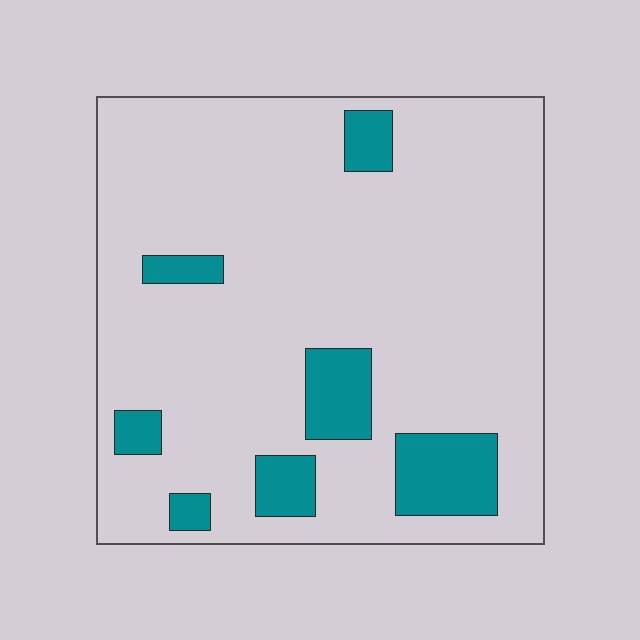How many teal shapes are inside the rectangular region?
7.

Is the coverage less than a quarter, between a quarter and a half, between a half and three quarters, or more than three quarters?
Less than a quarter.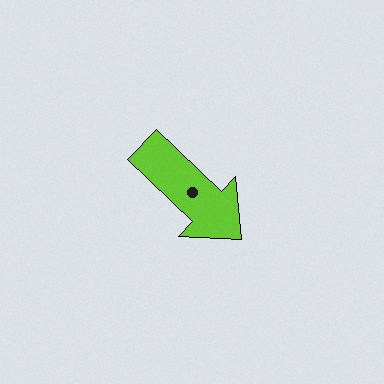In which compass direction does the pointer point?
Southeast.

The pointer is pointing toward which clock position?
Roughly 4 o'clock.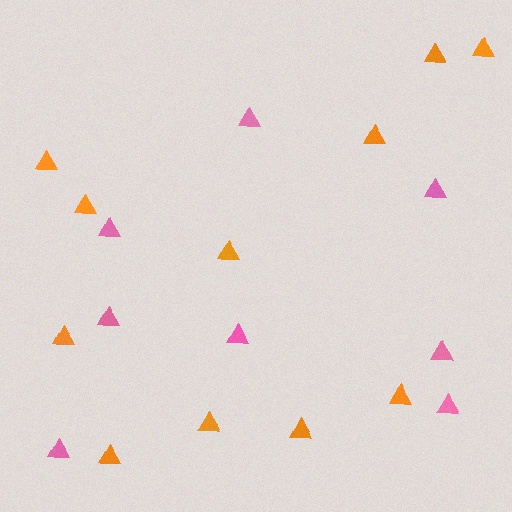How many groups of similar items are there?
There are 2 groups: one group of pink triangles (8) and one group of orange triangles (11).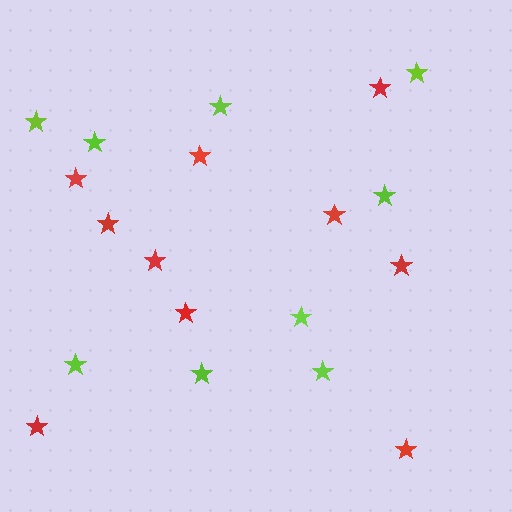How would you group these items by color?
There are 2 groups: one group of red stars (10) and one group of lime stars (9).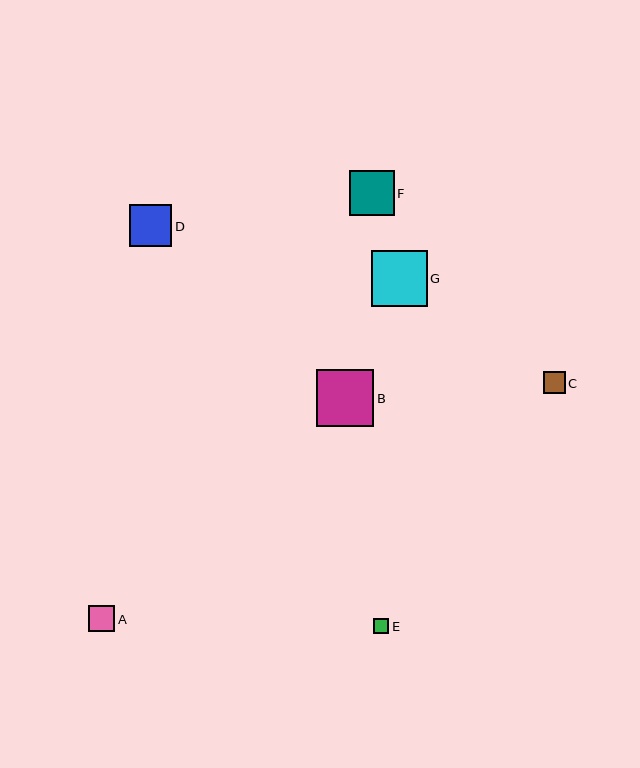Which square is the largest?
Square B is the largest with a size of approximately 58 pixels.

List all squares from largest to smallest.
From largest to smallest: B, G, F, D, A, C, E.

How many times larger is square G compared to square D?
Square G is approximately 1.3 times the size of square D.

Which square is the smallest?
Square E is the smallest with a size of approximately 15 pixels.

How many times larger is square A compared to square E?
Square A is approximately 1.7 times the size of square E.